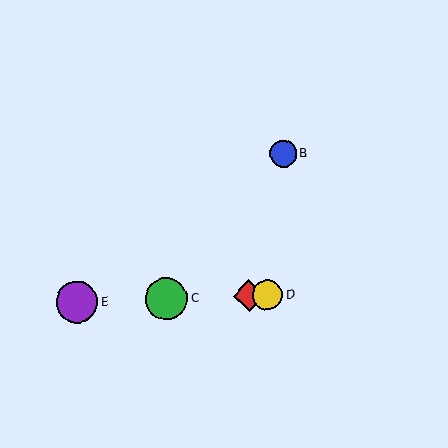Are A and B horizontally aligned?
No, A is at y≈296 and B is at y≈154.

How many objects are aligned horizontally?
4 objects (A, C, D, E) are aligned horizontally.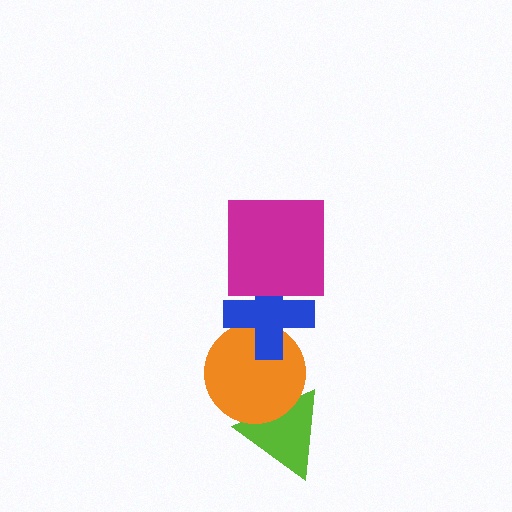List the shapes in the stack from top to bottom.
From top to bottom: the magenta square, the blue cross, the orange circle, the lime triangle.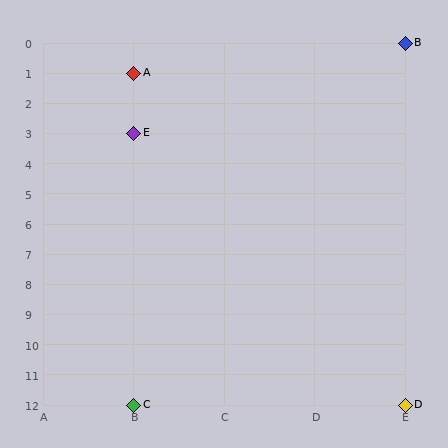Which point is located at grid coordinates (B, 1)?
Point A is at (B, 1).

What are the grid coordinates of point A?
Point A is at grid coordinates (B, 1).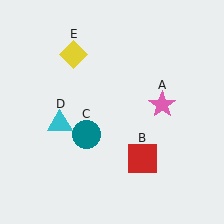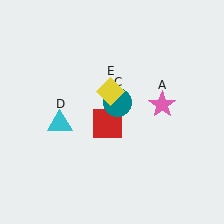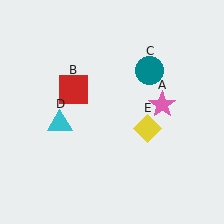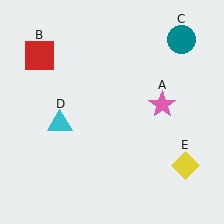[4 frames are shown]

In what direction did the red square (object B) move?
The red square (object B) moved up and to the left.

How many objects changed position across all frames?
3 objects changed position: red square (object B), teal circle (object C), yellow diamond (object E).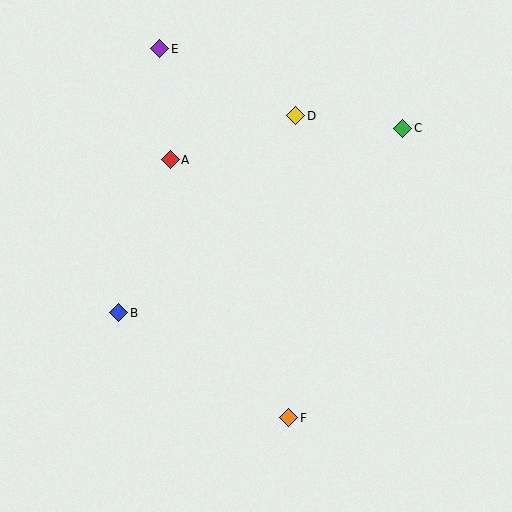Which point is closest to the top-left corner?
Point E is closest to the top-left corner.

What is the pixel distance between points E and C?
The distance between E and C is 256 pixels.